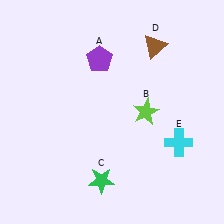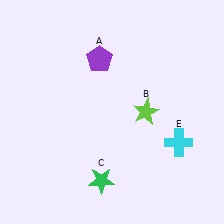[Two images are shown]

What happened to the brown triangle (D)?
The brown triangle (D) was removed in Image 2. It was in the top-right area of Image 1.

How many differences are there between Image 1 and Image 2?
There is 1 difference between the two images.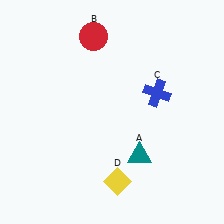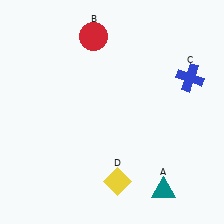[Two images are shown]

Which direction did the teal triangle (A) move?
The teal triangle (A) moved down.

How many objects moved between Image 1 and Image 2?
2 objects moved between the two images.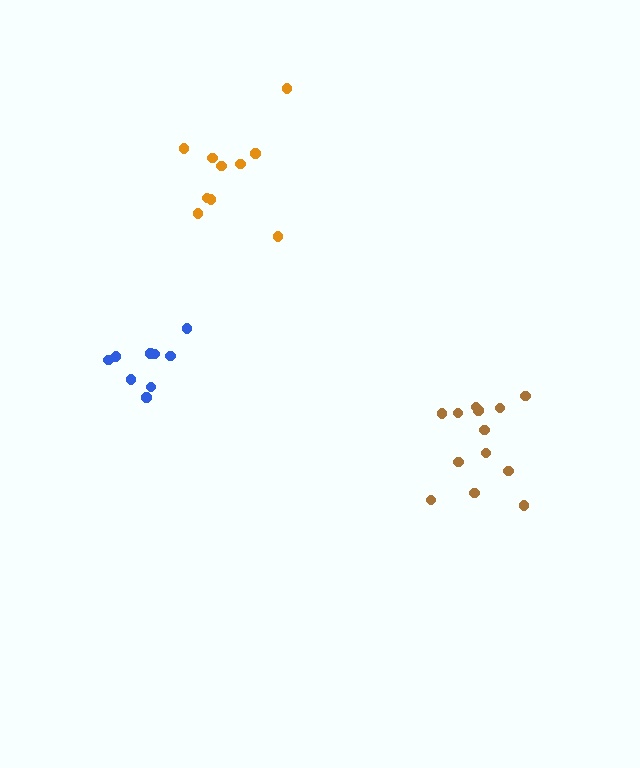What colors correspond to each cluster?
The clusters are colored: orange, brown, blue.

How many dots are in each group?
Group 1: 10 dots, Group 2: 13 dots, Group 3: 9 dots (32 total).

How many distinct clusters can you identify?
There are 3 distinct clusters.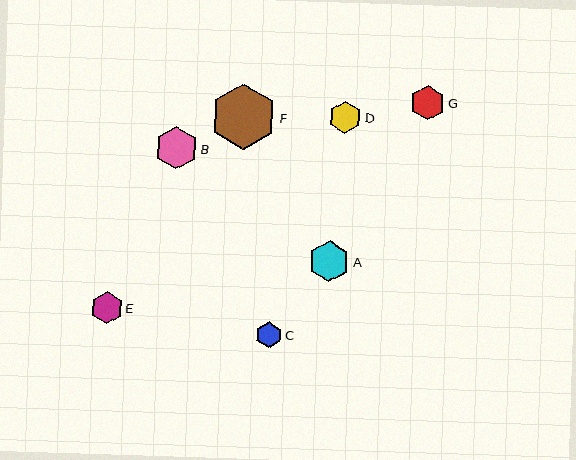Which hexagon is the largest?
Hexagon F is the largest with a size of approximately 67 pixels.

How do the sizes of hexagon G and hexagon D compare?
Hexagon G and hexagon D are approximately the same size.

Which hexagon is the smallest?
Hexagon C is the smallest with a size of approximately 26 pixels.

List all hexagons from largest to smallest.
From largest to smallest: F, B, A, G, E, D, C.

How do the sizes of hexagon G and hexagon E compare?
Hexagon G and hexagon E are approximately the same size.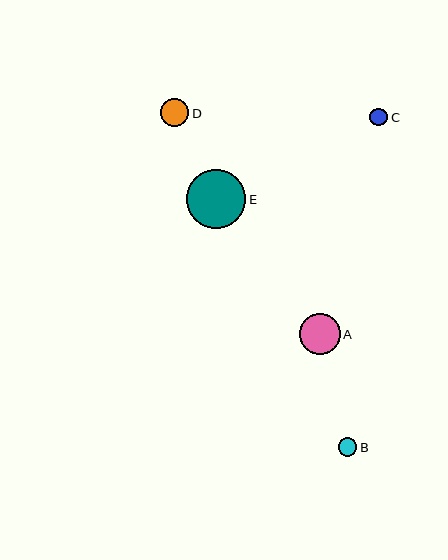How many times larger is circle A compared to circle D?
Circle A is approximately 1.4 times the size of circle D.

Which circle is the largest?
Circle E is the largest with a size of approximately 59 pixels.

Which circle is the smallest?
Circle C is the smallest with a size of approximately 18 pixels.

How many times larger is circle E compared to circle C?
Circle E is approximately 3.3 times the size of circle C.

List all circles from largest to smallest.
From largest to smallest: E, A, D, B, C.